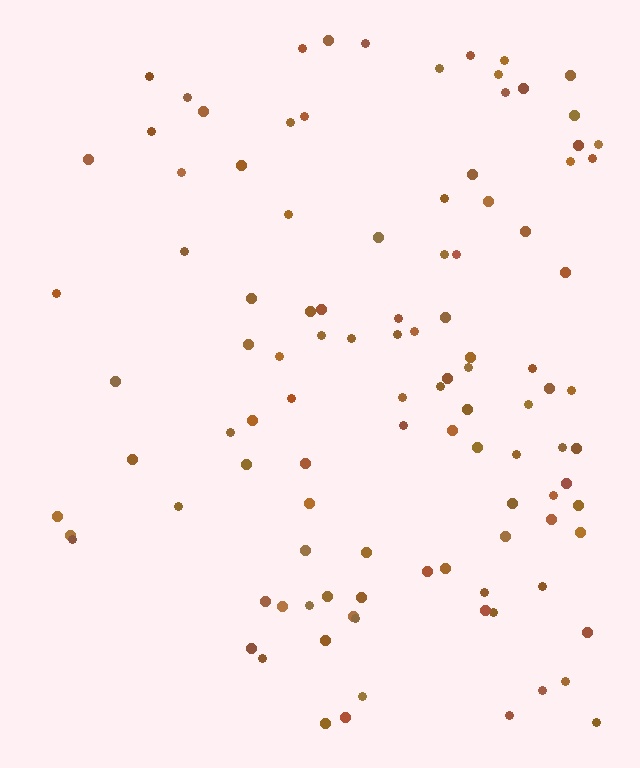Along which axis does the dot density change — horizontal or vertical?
Horizontal.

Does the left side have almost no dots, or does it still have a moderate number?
Still a moderate number, just noticeably fewer than the right.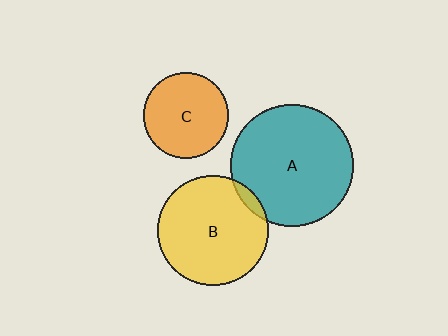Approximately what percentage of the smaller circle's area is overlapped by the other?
Approximately 5%.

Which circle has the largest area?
Circle A (teal).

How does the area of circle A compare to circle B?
Approximately 1.2 times.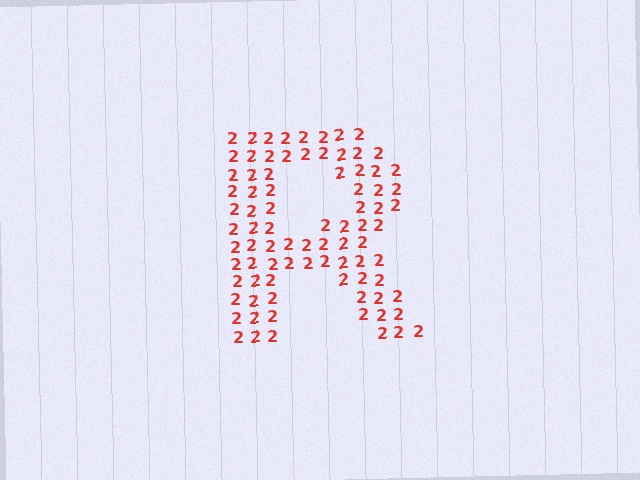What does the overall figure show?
The overall figure shows the letter R.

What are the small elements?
The small elements are digit 2's.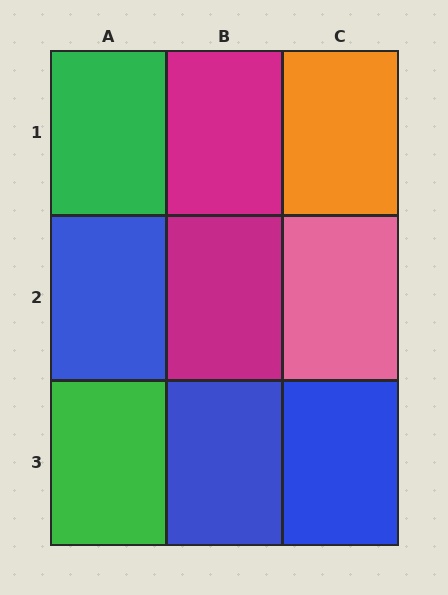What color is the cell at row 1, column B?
Magenta.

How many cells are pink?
1 cell is pink.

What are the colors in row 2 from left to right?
Blue, magenta, pink.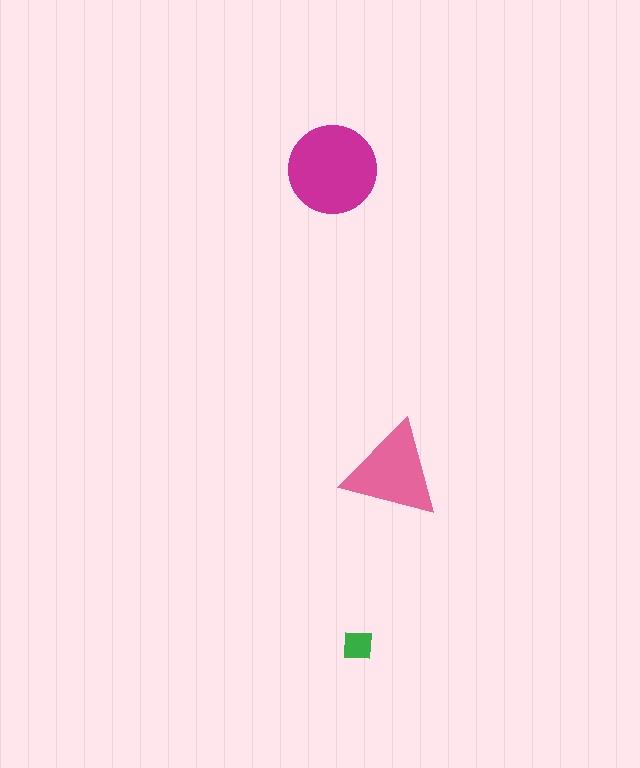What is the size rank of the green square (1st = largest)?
3rd.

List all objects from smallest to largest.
The green square, the pink triangle, the magenta circle.